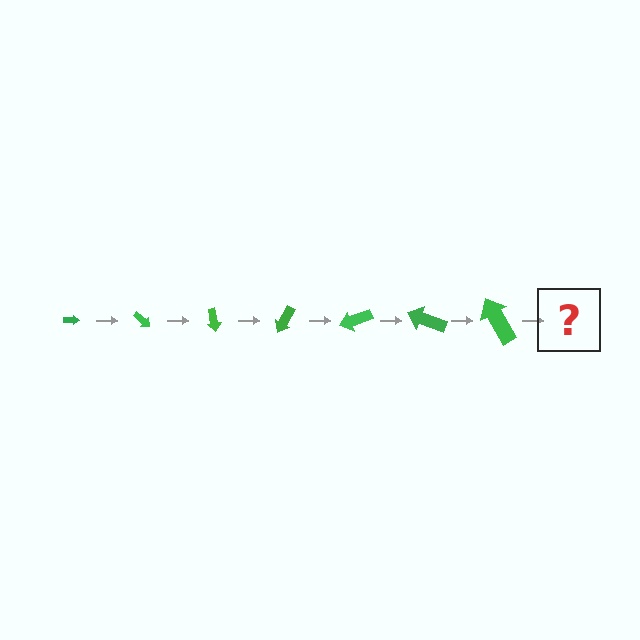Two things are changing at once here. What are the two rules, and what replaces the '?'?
The two rules are that the arrow grows larger each step and it rotates 40 degrees each step. The '?' should be an arrow, larger than the previous one and rotated 280 degrees from the start.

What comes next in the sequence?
The next element should be an arrow, larger than the previous one and rotated 280 degrees from the start.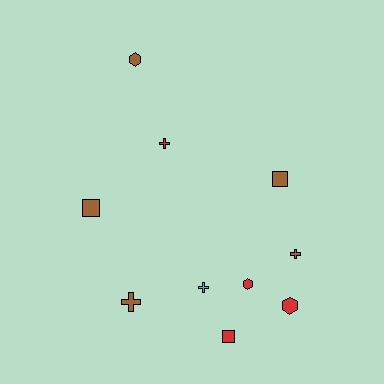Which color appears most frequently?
Brown, with 5 objects.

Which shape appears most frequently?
Cross, with 4 objects.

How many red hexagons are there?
There are 2 red hexagons.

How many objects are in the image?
There are 10 objects.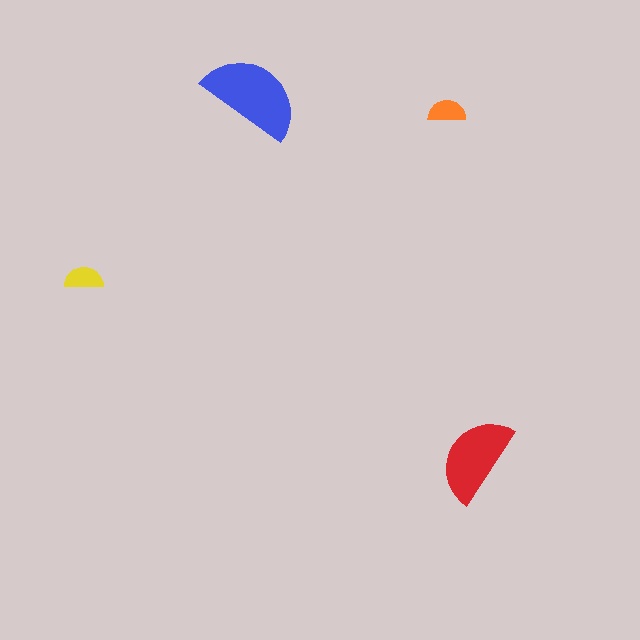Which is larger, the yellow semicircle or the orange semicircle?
The yellow one.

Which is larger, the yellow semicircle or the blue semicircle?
The blue one.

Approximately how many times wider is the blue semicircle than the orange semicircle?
About 2.5 times wider.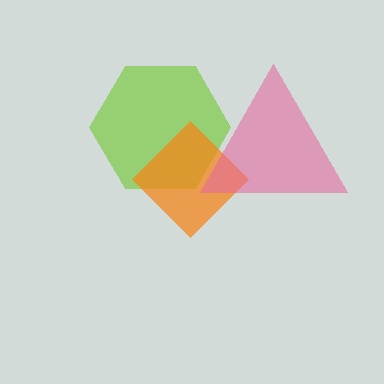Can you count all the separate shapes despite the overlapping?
Yes, there are 3 separate shapes.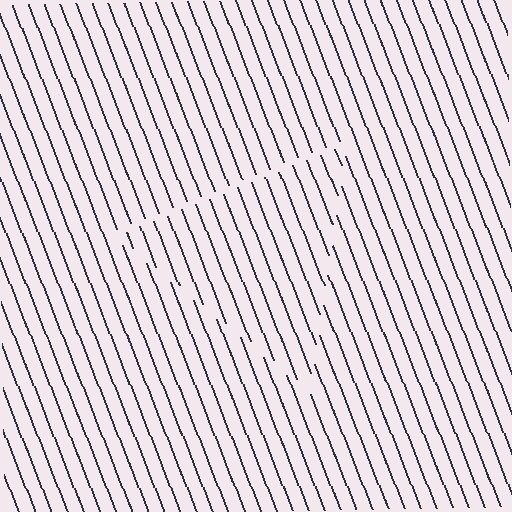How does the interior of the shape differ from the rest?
The interior of the shape contains the same grating, shifted by half a period — the contour is defined by the phase discontinuity where line-ends from the inner and outer gratings abut.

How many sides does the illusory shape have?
3 sides — the line-ends trace a triangle.